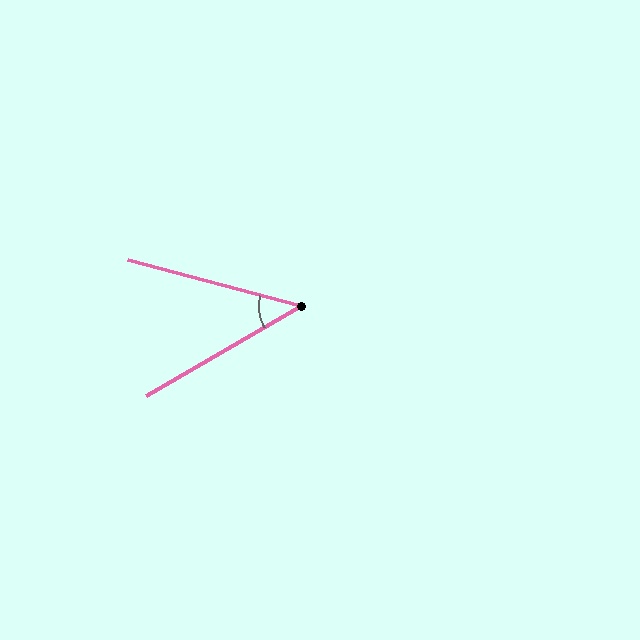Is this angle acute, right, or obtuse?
It is acute.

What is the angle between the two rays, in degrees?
Approximately 45 degrees.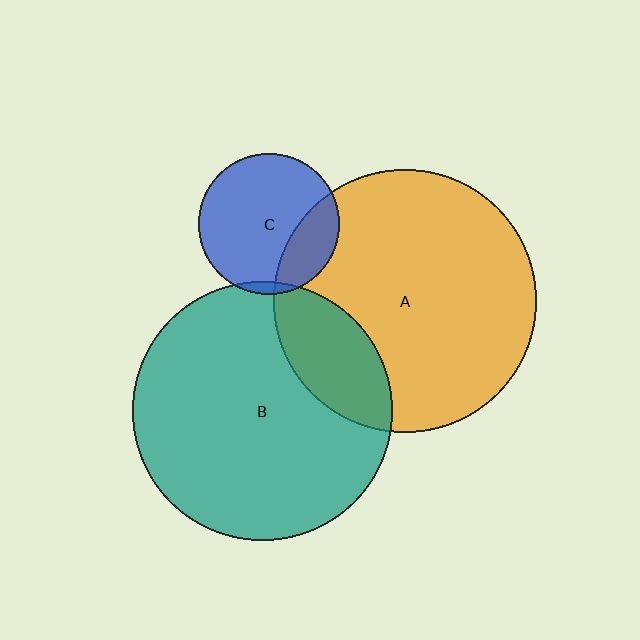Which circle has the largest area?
Circle A (orange).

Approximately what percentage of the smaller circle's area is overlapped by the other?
Approximately 5%.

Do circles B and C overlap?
Yes.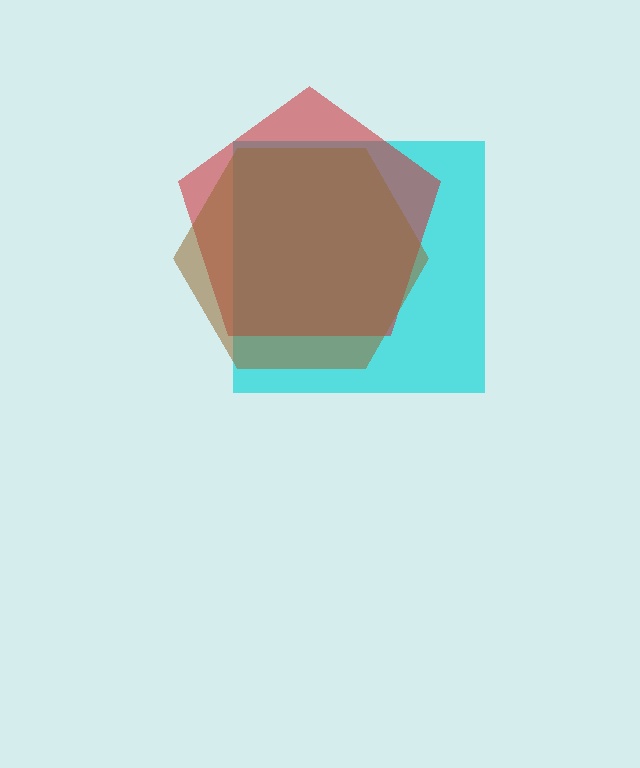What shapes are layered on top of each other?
The layered shapes are: a cyan square, a red pentagon, a brown hexagon.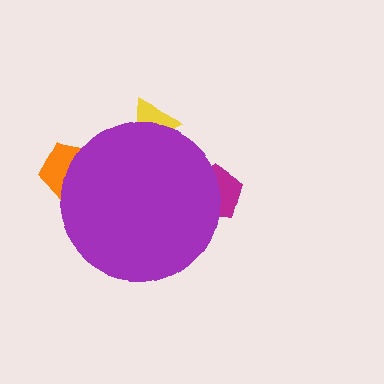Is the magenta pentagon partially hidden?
Yes, the magenta pentagon is partially hidden behind the purple circle.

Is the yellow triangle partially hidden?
Yes, the yellow triangle is partially hidden behind the purple circle.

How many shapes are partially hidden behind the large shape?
3 shapes are partially hidden.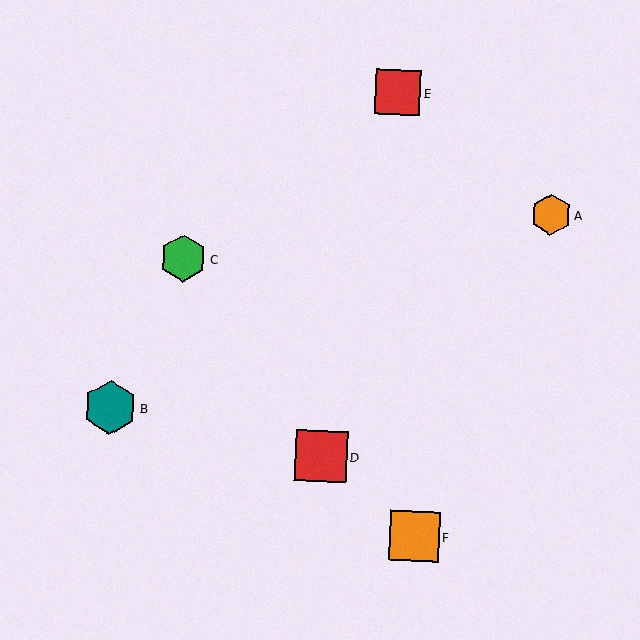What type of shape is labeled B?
Shape B is a teal hexagon.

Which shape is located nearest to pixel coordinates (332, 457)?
The red square (labeled D) at (321, 456) is nearest to that location.